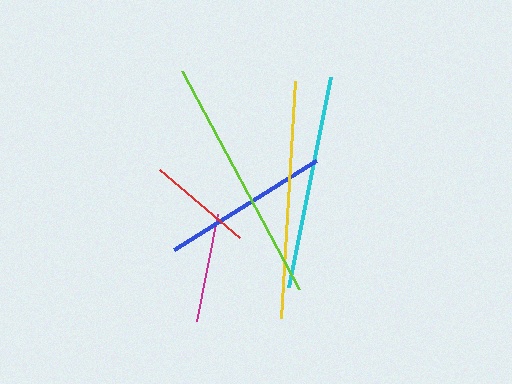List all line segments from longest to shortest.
From longest to shortest: lime, yellow, cyan, blue, magenta, red.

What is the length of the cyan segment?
The cyan segment is approximately 214 pixels long.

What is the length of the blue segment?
The blue segment is approximately 168 pixels long.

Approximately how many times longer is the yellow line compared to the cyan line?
The yellow line is approximately 1.1 times the length of the cyan line.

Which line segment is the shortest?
The red line is the shortest at approximately 105 pixels.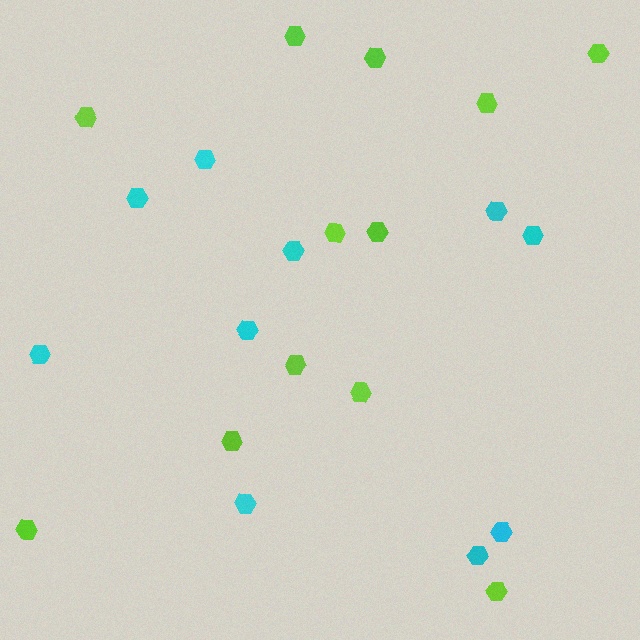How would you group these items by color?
There are 2 groups: one group of lime hexagons (12) and one group of cyan hexagons (10).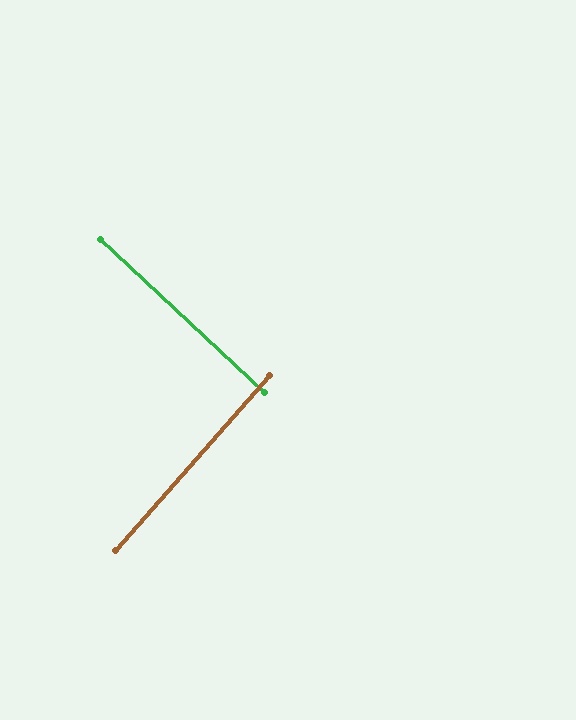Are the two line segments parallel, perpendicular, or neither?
Perpendicular — they meet at approximately 88°.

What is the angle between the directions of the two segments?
Approximately 88 degrees.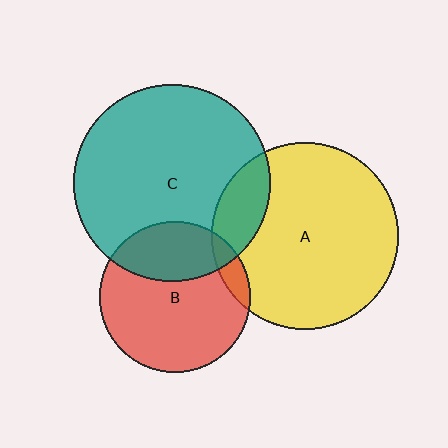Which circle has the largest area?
Circle C (teal).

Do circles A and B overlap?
Yes.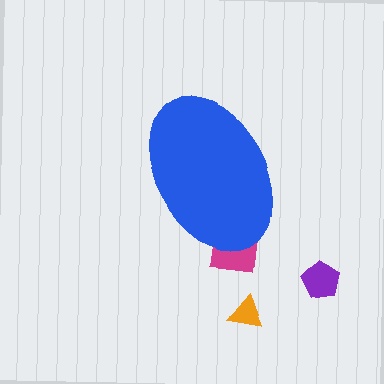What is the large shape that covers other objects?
A blue ellipse.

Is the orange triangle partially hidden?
No, the orange triangle is fully visible.